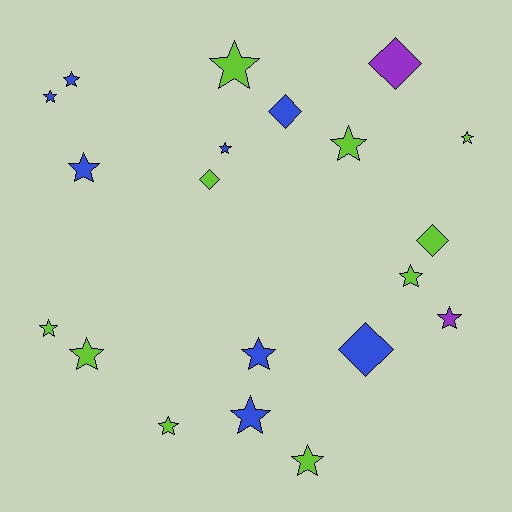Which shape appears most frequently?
Star, with 15 objects.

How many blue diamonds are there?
There are 2 blue diamonds.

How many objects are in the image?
There are 20 objects.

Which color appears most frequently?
Lime, with 10 objects.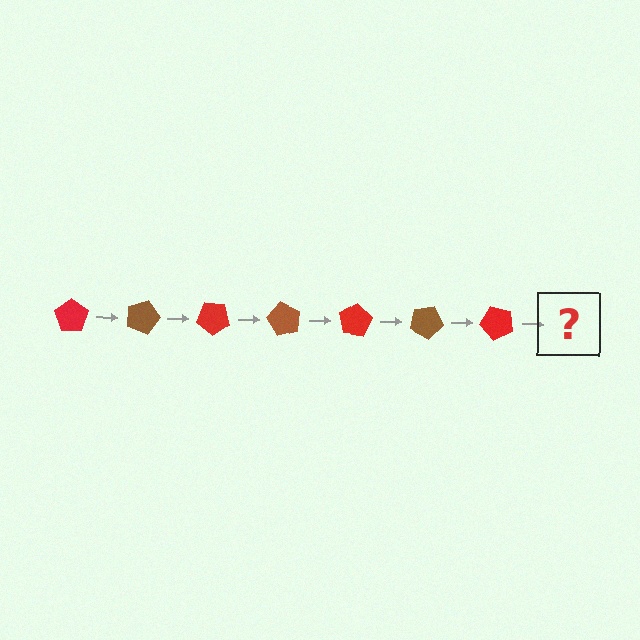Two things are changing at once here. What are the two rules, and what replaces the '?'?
The two rules are that it rotates 20 degrees each step and the color cycles through red and brown. The '?' should be a brown pentagon, rotated 140 degrees from the start.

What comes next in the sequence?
The next element should be a brown pentagon, rotated 140 degrees from the start.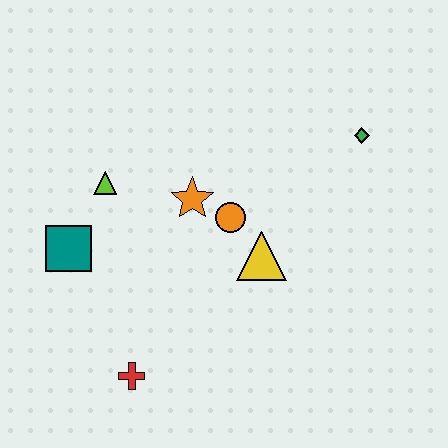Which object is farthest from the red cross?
The green diamond is farthest from the red cross.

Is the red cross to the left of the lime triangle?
No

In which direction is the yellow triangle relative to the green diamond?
The yellow triangle is below the green diamond.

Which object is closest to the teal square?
The lime triangle is closest to the teal square.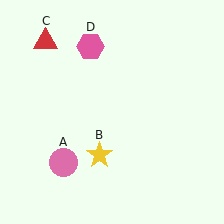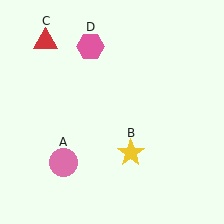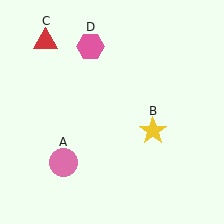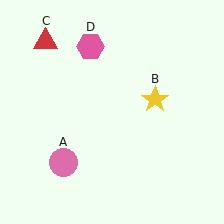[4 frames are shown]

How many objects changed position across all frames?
1 object changed position: yellow star (object B).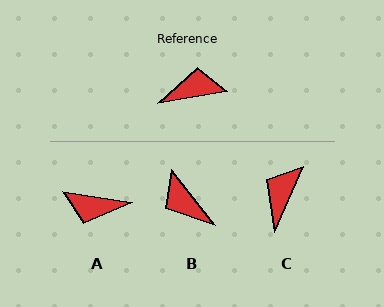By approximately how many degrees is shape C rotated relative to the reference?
Approximately 57 degrees counter-clockwise.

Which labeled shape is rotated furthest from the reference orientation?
A, about 162 degrees away.